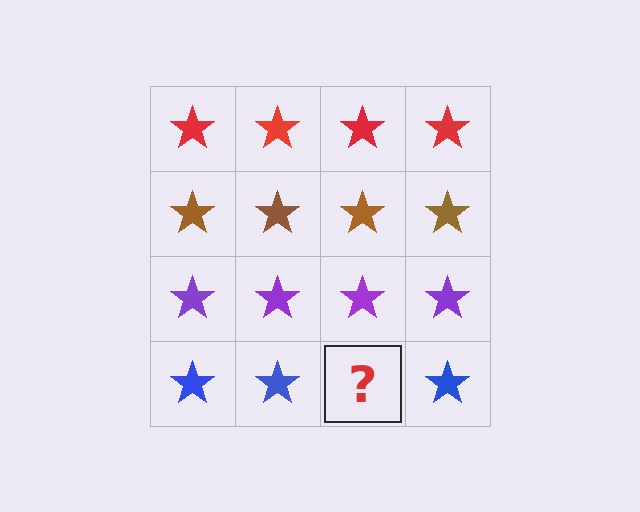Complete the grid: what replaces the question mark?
The question mark should be replaced with a blue star.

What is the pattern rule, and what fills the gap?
The rule is that each row has a consistent color. The gap should be filled with a blue star.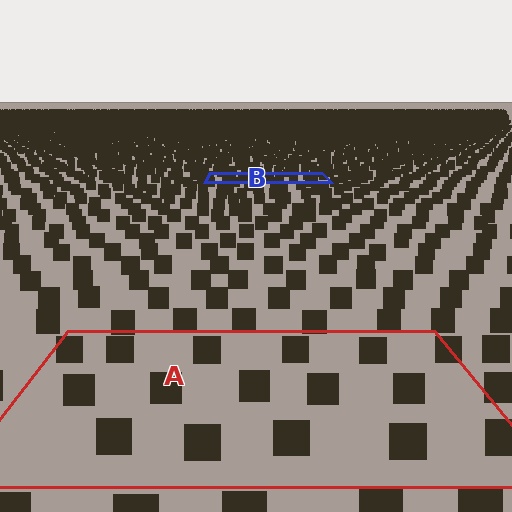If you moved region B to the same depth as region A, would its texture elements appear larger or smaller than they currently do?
They would appear larger. At a closer depth, the same texture elements are projected at a bigger on-screen size.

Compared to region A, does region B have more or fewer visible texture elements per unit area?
Region B has more texture elements per unit area — they are packed more densely because it is farther away.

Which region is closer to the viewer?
Region A is closer. The texture elements there are larger and more spread out.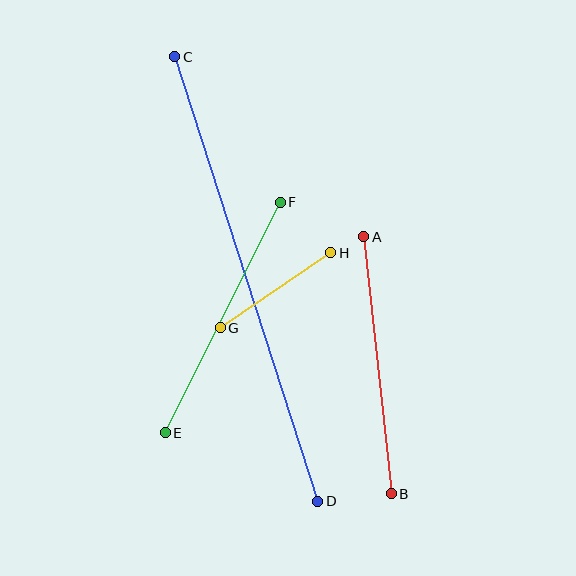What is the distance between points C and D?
The distance is approximately 467 pixels.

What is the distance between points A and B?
The distance is approximately 259 pixels.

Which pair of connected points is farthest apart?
Points C and D are farthest apart.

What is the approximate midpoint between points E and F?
The midpoint is at approximately (223, 318) pixels.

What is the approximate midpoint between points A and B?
The midpoint is at approximately (377, 365) pixels.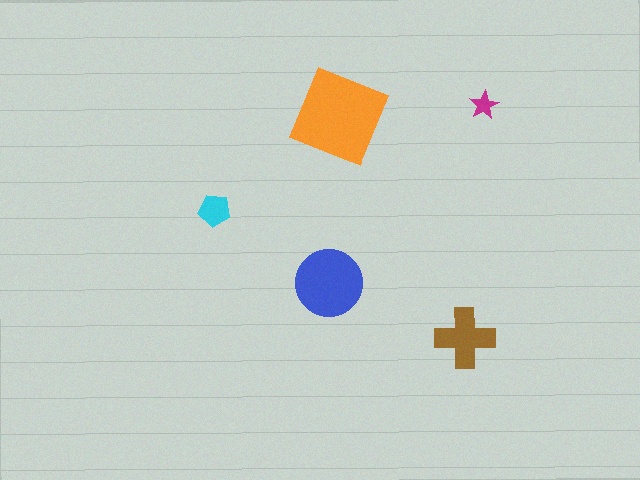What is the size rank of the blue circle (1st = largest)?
2nd.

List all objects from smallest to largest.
The magenta star, the cyan pentagon, the brown cross, the blue circle, the orange diamond.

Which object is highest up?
The magenta star is topmost.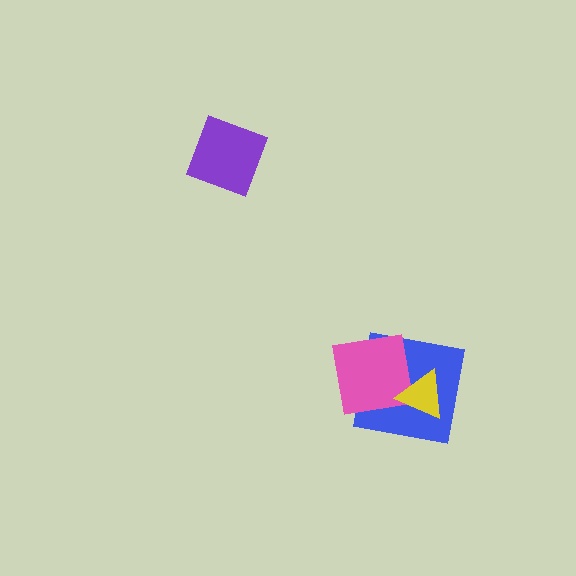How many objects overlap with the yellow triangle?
2 objects overlap with the yellow triangle.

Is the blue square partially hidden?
Yes, it is partially covered by another shape.